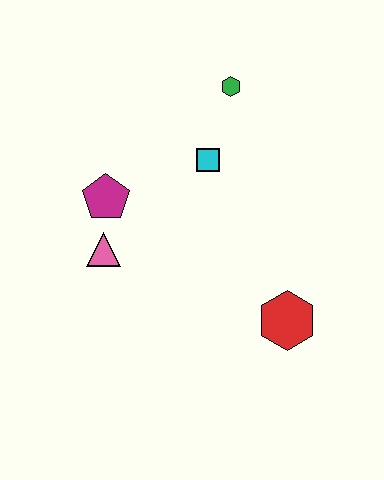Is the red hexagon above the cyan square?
No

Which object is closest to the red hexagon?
The cyan square is closest to the red hexagon.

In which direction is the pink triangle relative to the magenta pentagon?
The pink triangle is below the magenta pentagon.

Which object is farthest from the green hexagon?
The red hexagon is farthest from the green hexagon.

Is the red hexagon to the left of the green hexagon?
No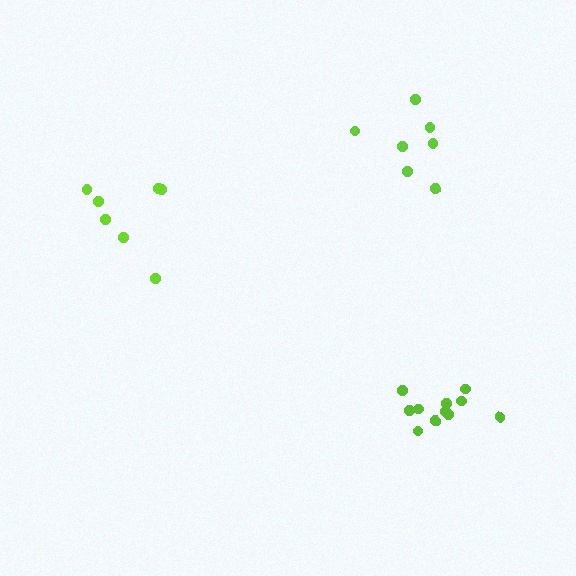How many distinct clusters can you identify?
There are 3 distinct clusters.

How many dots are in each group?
Group 1: 7 dots, Group 2: 7 dots, Group 3: 11 dots (25 total).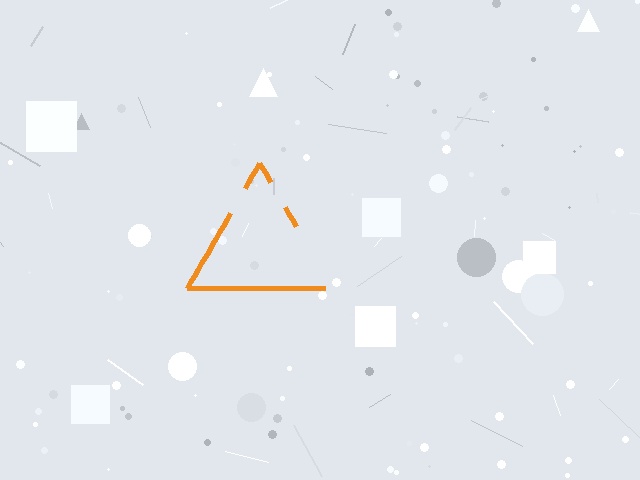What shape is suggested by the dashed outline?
The dashed outline suggests a triangle.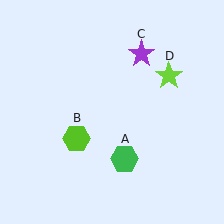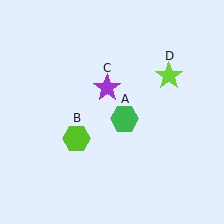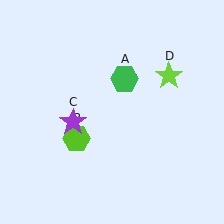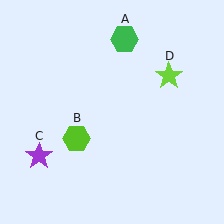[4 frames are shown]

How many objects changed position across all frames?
2 objects changed position: green hexagon (object A), purple star (object C).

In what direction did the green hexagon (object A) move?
The green hexagon (object A) moved up.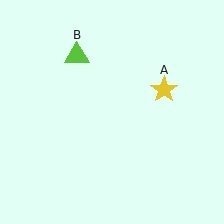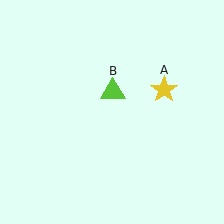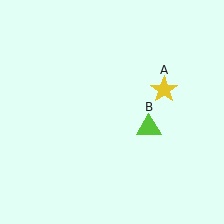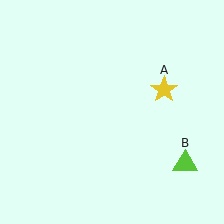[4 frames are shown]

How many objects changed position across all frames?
1 object changed position: lime triangle (object B).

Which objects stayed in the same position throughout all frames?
Yellow star (object A) remained stationary.